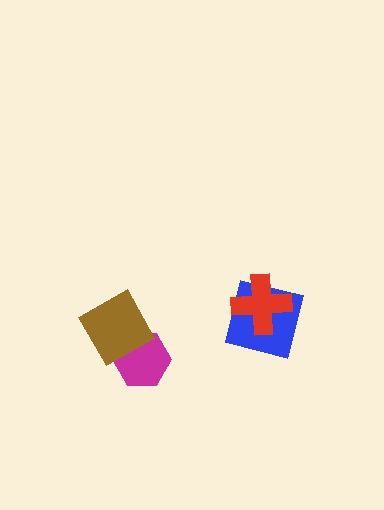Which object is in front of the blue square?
The red cross is in front of the blue square.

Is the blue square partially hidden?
Yes, it is partially covered by another shape.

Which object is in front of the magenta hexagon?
The brown diamond is in front of the magenta hexagon.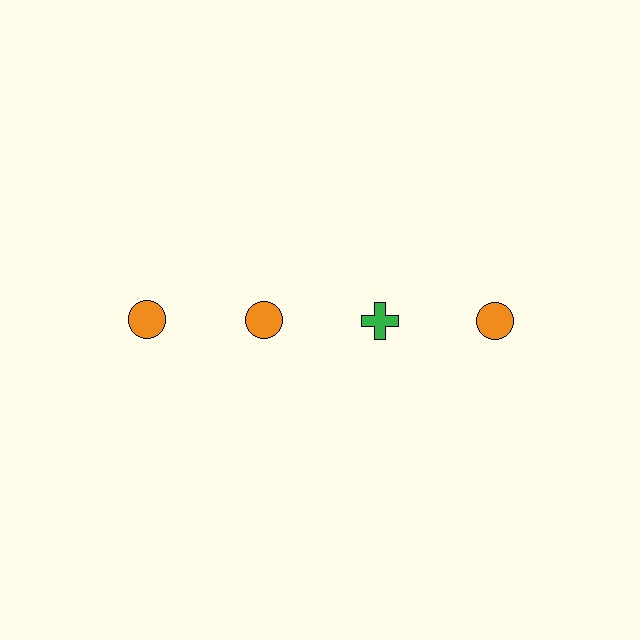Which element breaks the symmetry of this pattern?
The green cross in the top row, center column breaks the symmetry. All other shapes are orange circles.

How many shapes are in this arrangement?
There are 4 shapes arranged in a grid pattern.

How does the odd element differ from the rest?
It differs in both color (green instead of orange) and shape (cross instead of circle).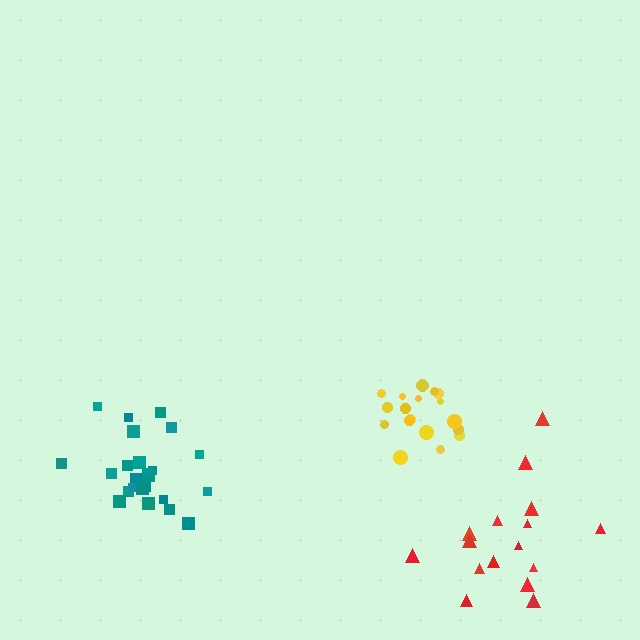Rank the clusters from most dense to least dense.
yellow, teal, red.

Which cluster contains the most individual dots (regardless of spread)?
Teal (24).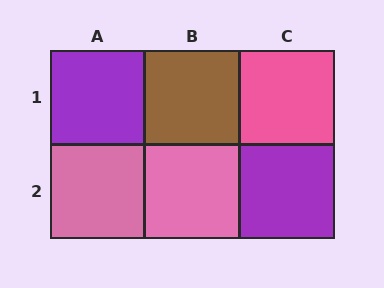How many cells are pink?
3 cells are pink.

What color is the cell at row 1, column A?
Purple.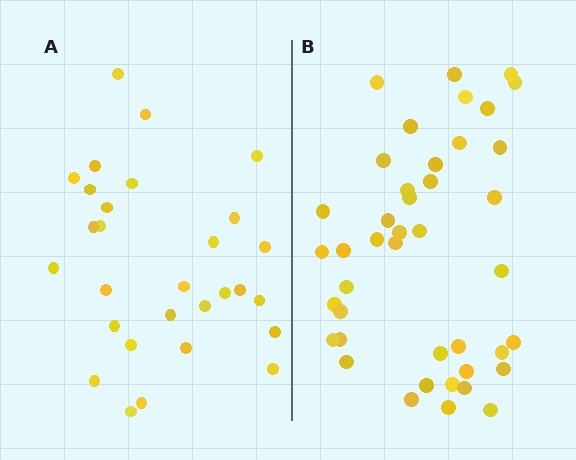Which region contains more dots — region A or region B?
Region B (the right region) has more dots.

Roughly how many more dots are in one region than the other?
Region B has approximately 15 more dots than region A.